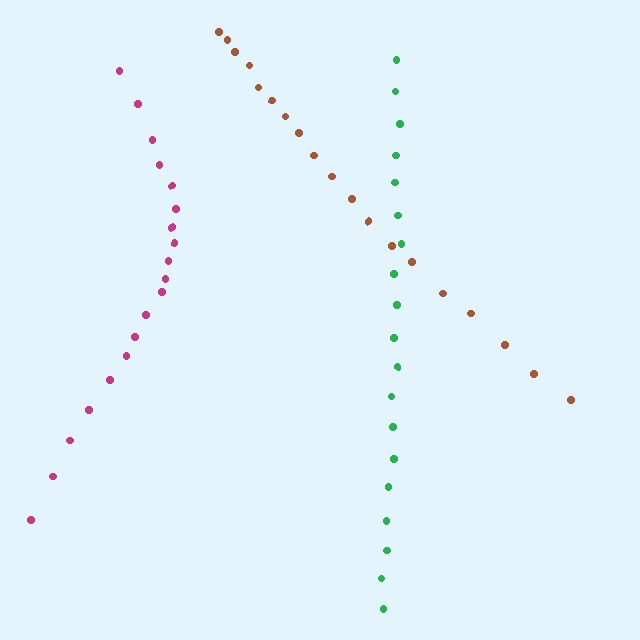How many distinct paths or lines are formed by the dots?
There are 3 distinct paths.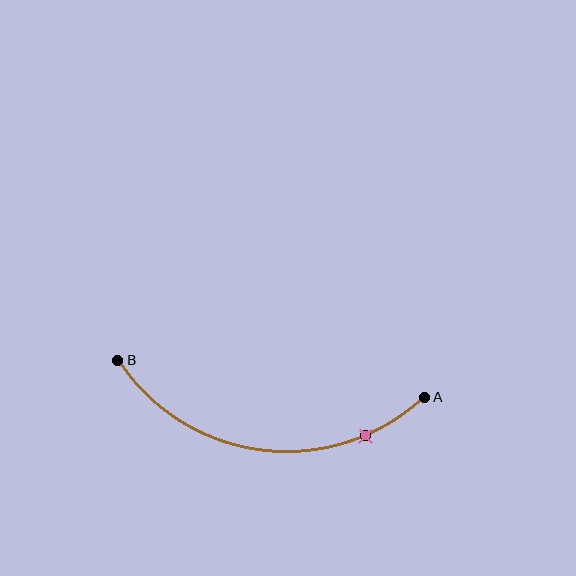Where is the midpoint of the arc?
The arc midpoint is the point on the curve farthest from the straight line joining A and B. It sits below that line.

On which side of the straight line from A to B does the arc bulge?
The arc bulges below the straight line connecting A and B.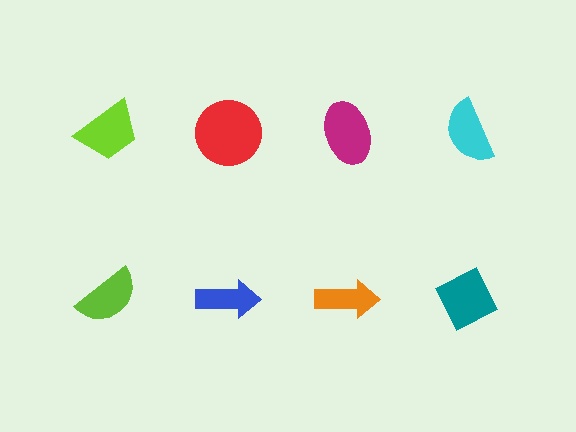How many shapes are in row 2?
4 shapes.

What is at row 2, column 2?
A blue arrow.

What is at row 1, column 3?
A magenta ellipse.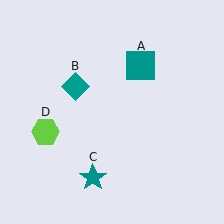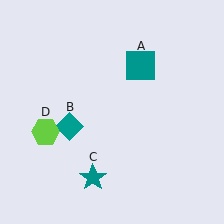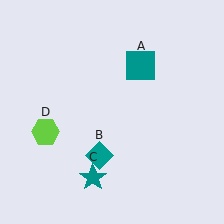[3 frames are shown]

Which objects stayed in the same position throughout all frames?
Teal square (object A) and teal star (object C) and lime hexagon (object D) remained stationary.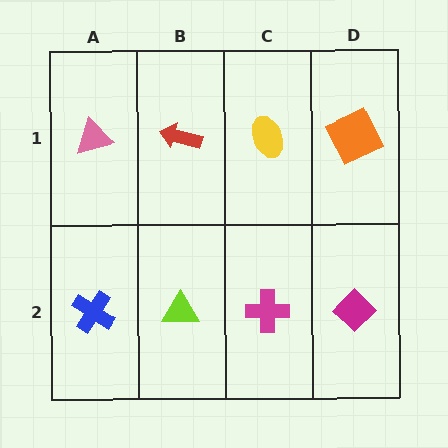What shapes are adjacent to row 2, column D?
An orange square (row 1, column D), a magenta cross (row 2, column C).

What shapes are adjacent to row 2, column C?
A yellow ellipse (row 1, column C), a lime triangle (row 2, column B), a magenta diamond (row 2, column D).